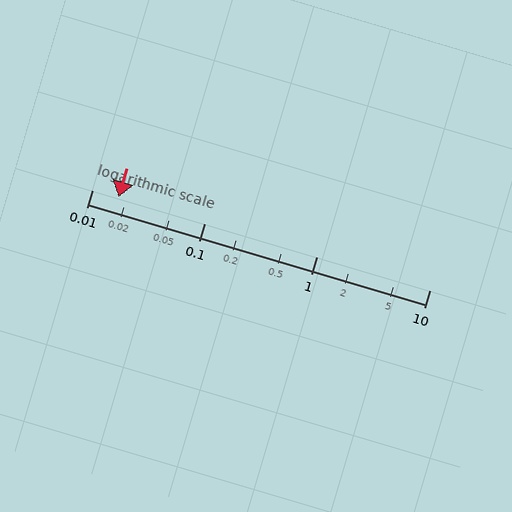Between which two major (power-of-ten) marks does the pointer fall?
The pointer is between 0.01 and 0.1.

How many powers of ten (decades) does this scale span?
The scale spans 3 decades, from 0.01 to 10.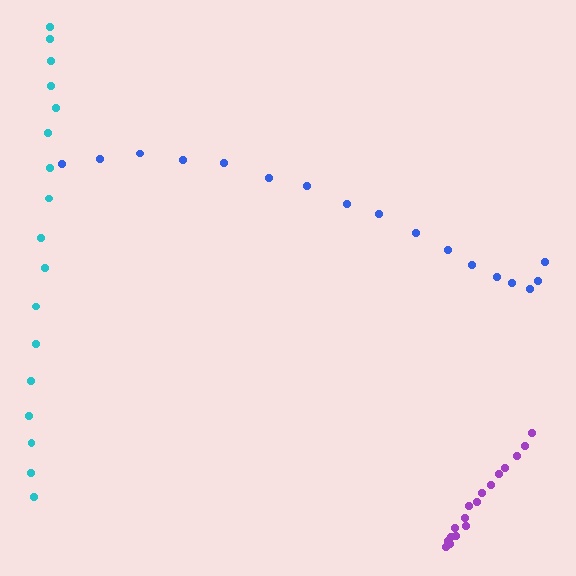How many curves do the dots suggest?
There are 3 distinct paths.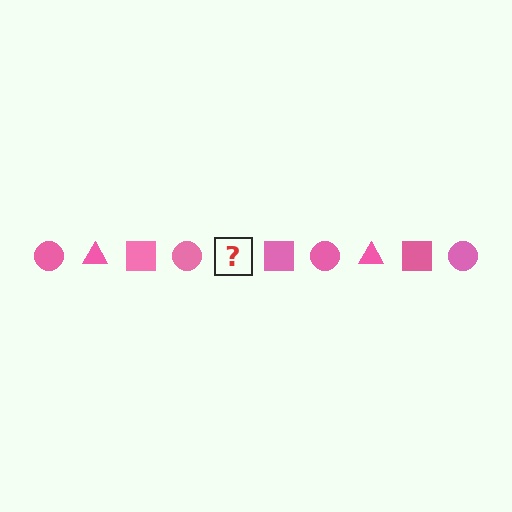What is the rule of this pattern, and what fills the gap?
The rule is that the pattern cycles through circle, triangle, square shapes in pink. The gap should be filled with a pink triangle.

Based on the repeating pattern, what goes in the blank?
The blank should be a pink triangle.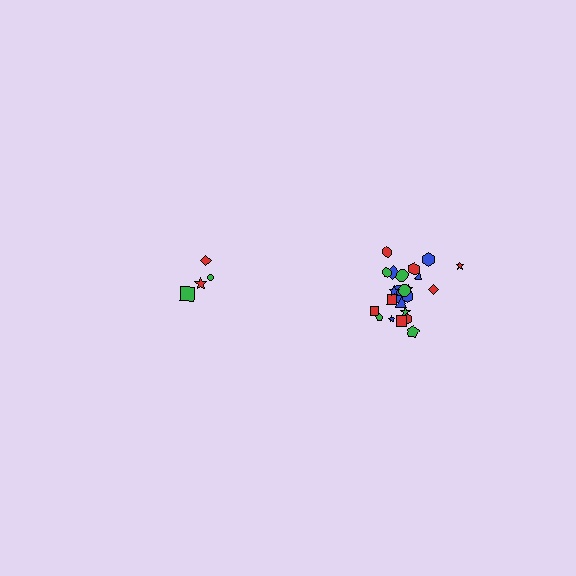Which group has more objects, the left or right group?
The right group.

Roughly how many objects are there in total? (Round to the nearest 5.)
Roughly 30 objects in total.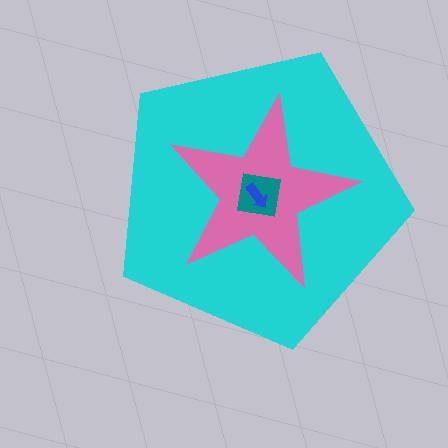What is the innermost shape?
The blue arrow.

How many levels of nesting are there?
4.